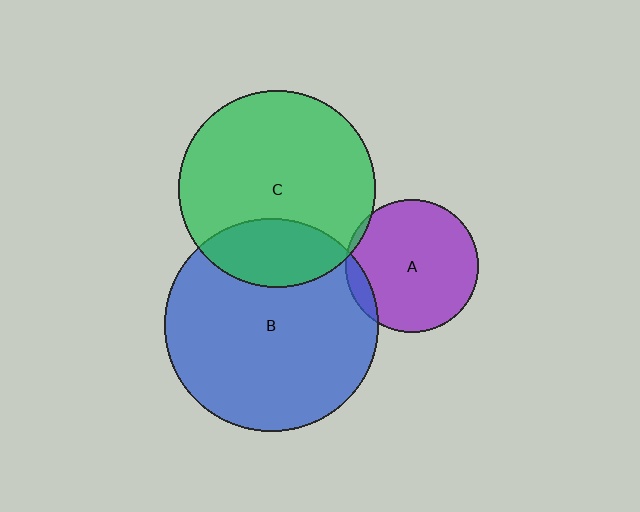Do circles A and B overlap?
Yes.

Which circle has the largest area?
Circle B (blue).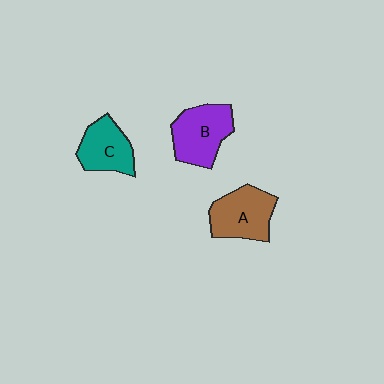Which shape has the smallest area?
Shape C (teal).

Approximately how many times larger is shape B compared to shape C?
Approximately 1.2 times.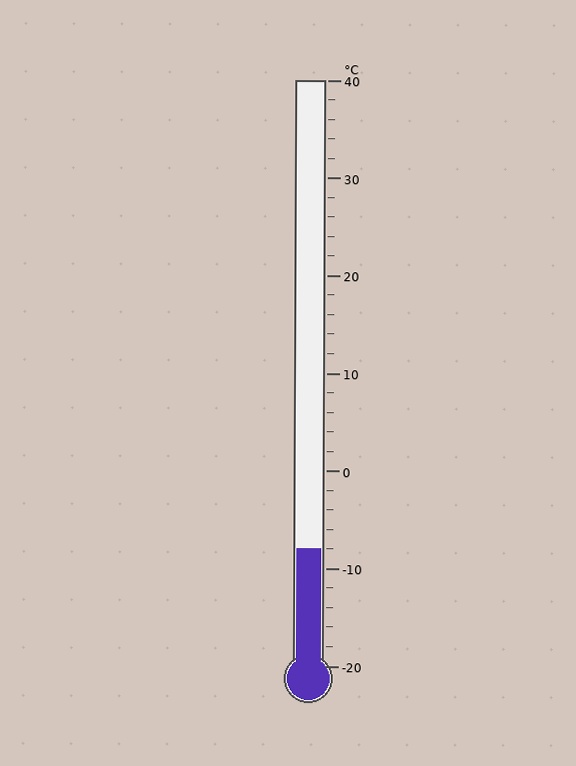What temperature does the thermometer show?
The thermometer shows approximately -8°C.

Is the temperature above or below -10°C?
The temperature is above -10°C.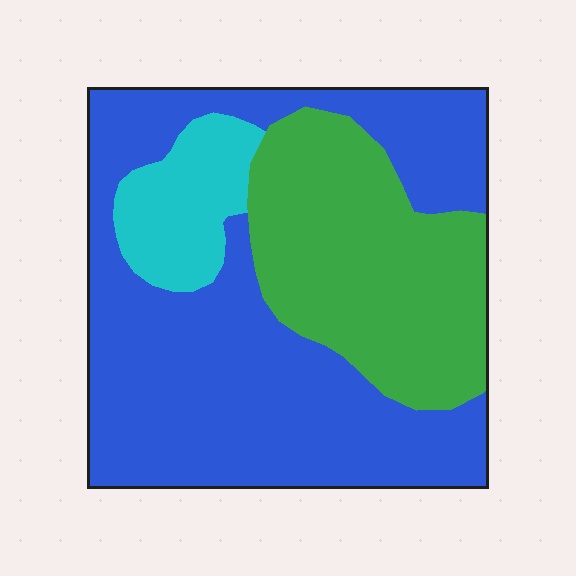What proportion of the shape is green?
Green covers 31% of the shape.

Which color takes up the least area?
Cyan, at roughly 10%.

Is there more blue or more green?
Blue.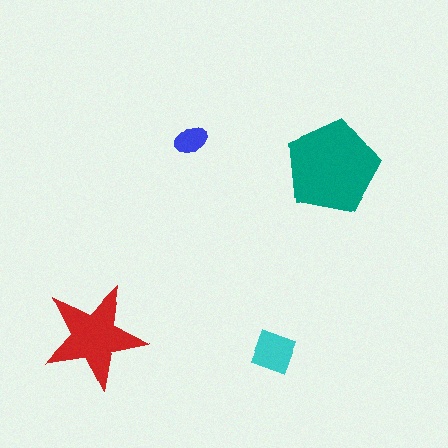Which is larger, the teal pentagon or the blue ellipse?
The teal pentagon.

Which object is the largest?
The teal pentagon.